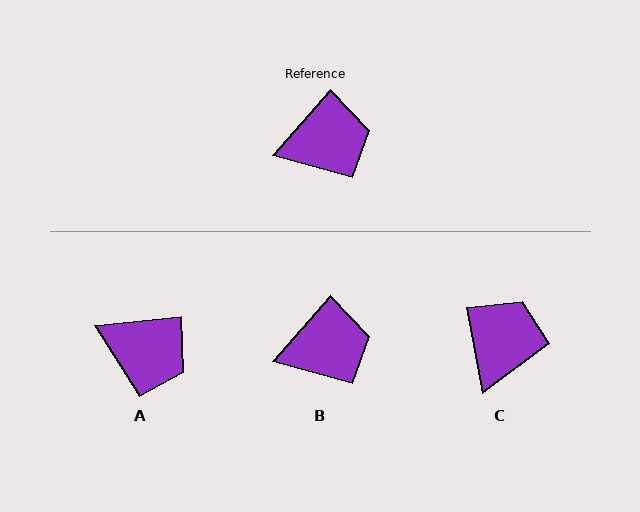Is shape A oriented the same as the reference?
No, it is off by about 43 degrees.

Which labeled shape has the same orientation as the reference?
B.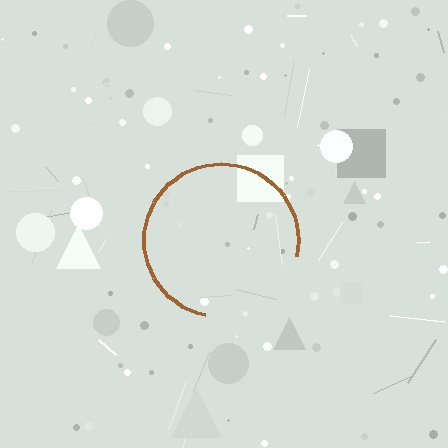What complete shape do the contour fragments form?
The contour fragments form a circle.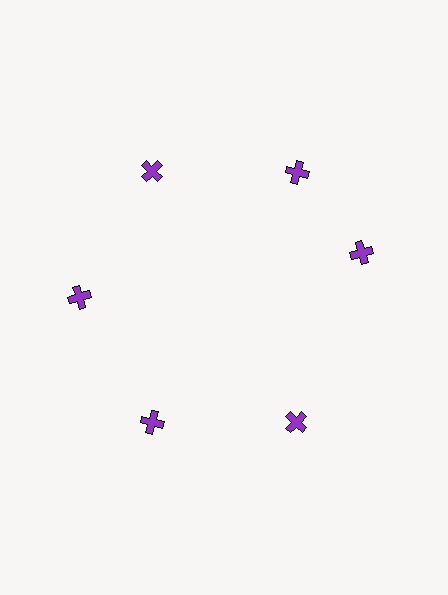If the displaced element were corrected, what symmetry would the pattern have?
It would have 6-fold rotational symmetry — the pattern would map onto itself every 60 degrees.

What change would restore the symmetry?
The symmetry would be restored by rotating it back into even spacing with its neighbors so that all 6 crosses sit at equal angles and equal distance from the center.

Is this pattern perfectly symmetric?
No. The 6 purple crosses are arranged in a ring, but one element near the 3 o'clock position is rotated out of alignment along the ring, breaking the 6-fold rotational symmetry.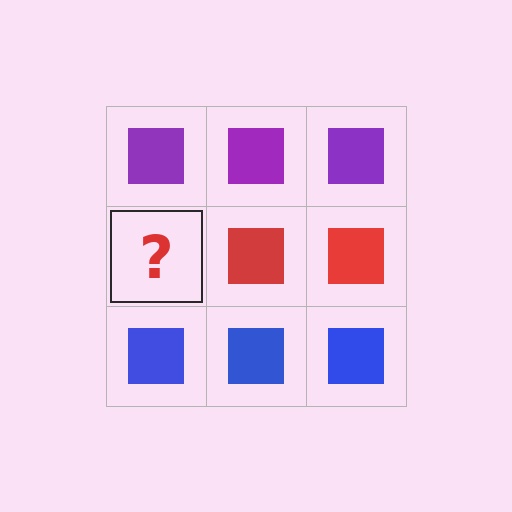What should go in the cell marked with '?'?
The missing cell should contain a red square.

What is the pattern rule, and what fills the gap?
The rule is that each row has a consistent color. The gap should be filled with a red square.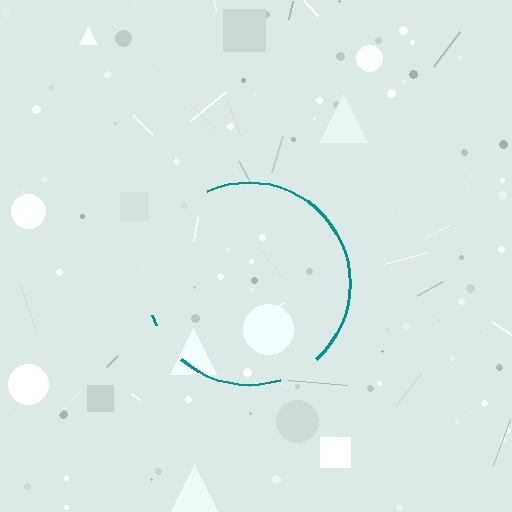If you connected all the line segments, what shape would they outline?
They would outline a circle.